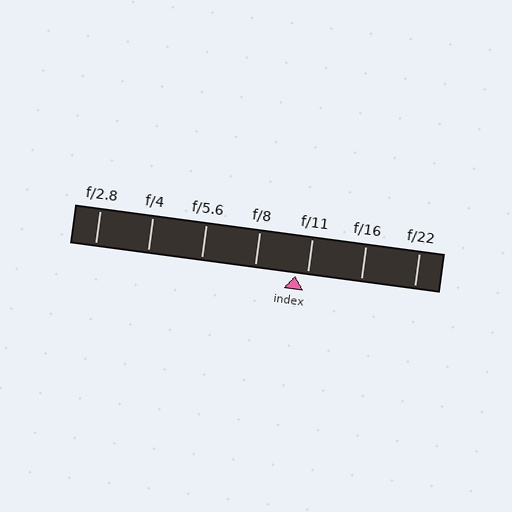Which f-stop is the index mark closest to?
The index mark is closest to f/11.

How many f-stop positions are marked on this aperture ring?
There are 7 f-stop positions marked.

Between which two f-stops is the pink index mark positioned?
The index mark is between f/8 and f/11.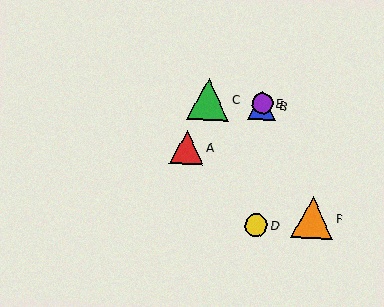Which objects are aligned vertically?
Objects B, D, E are aligned vertically.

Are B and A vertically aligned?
No, B is at x≈262 and A is at x≈187.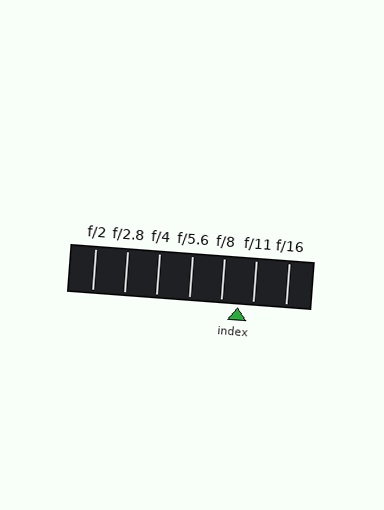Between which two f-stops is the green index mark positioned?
The index mark is between f/8 and f/11.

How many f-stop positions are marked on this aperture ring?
There are 7 f-stop positions marked.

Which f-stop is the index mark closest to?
The index mark is closest to f/11.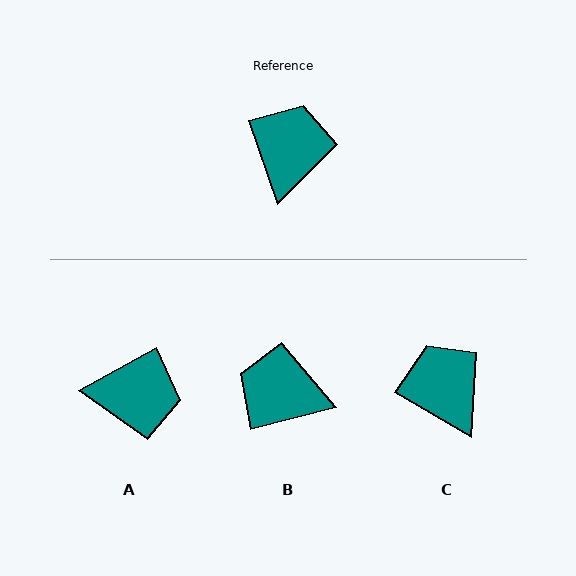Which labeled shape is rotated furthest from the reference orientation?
B, about 86 degrees away.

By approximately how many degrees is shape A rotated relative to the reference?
Approximately 80 degrees clockwise.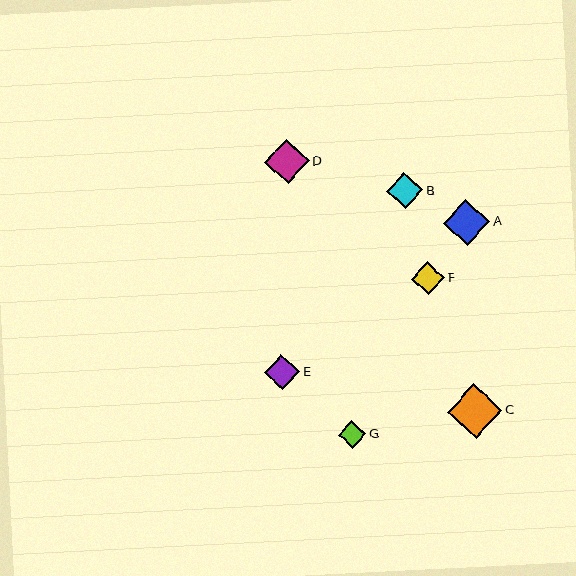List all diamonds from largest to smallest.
From largest to smallest: C, A, D, B, E, F, G.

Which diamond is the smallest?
Diamond G is the smallest with a size of approximately 28 pixels.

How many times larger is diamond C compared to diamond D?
Diamond C is approximately 1.2 times the size of diamond D.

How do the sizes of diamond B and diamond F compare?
Diamond B and diamond F are approximately the same size.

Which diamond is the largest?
Diamond C is the largest with a size of approximately 54 pixels.